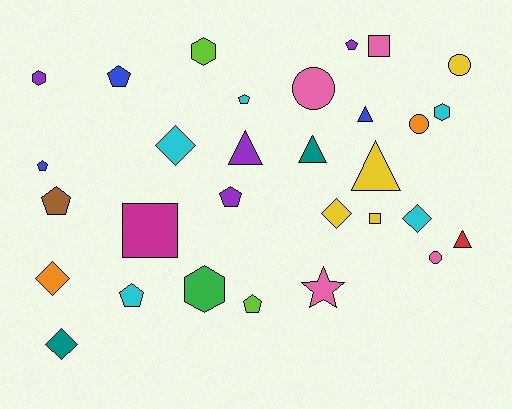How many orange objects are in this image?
There are 2 orange objects.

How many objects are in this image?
There are 30 objects.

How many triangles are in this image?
There are 5 triangles.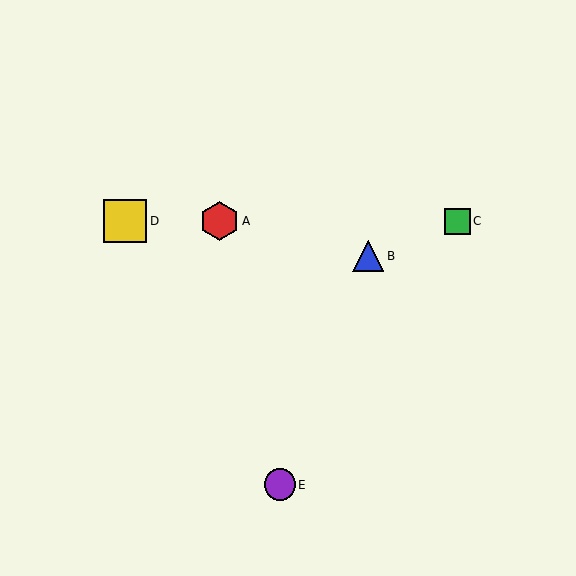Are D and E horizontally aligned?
No, D is at y≈221 and E is at y≈485.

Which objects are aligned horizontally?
Objects A, C, D are aligned horizontally.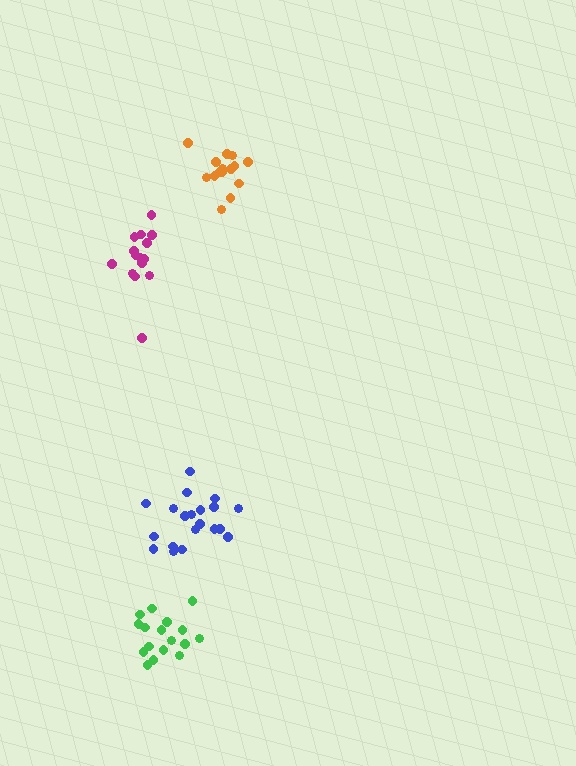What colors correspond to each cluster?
The clusters are colored: green, blue, magenta, orange.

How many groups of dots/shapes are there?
There are 4 groups.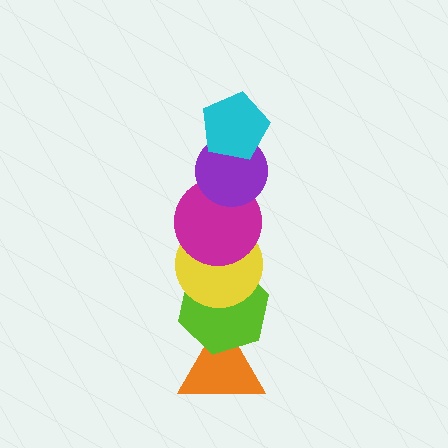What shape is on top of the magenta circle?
The purple circle is on top of the magenta circle.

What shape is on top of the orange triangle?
The lime hexagon is on top of the orange triangle.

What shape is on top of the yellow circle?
The magenta circle is on top of the yellow circle.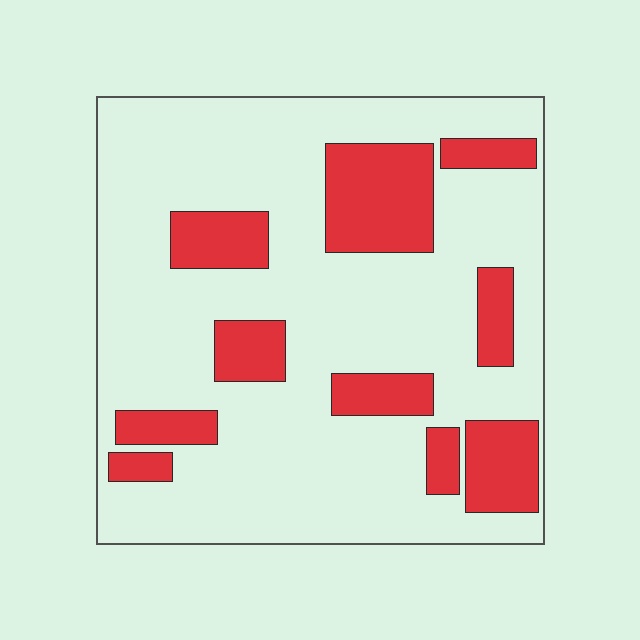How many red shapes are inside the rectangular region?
10.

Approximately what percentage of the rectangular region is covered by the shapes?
Approximately 25%.